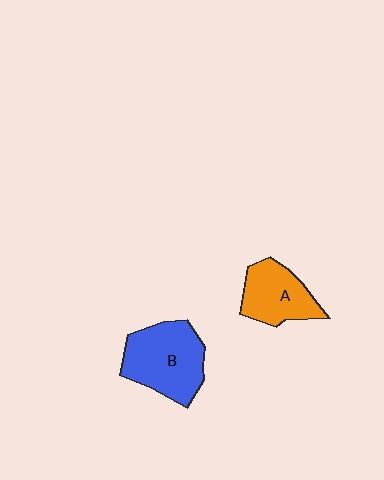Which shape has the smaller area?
Shape A (orange).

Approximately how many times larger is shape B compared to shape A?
Approximately 1.4 times.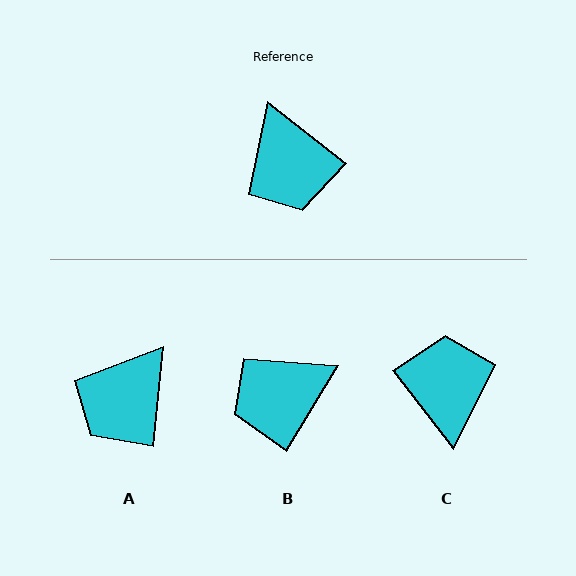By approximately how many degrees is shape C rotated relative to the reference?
Approximately 166 degrees counter-clockwise.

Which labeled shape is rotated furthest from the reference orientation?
C, about 166 degrees away.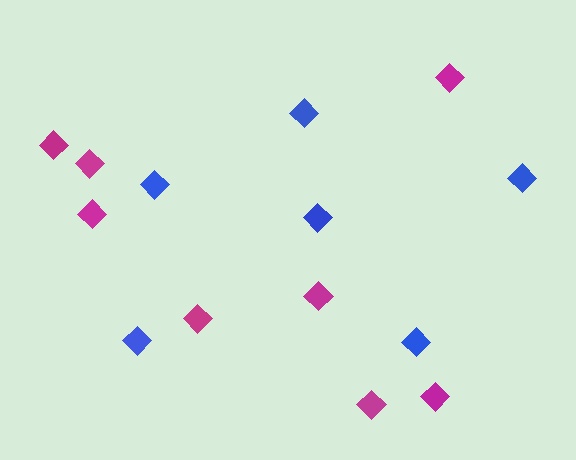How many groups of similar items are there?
There are 2 groups: one group of magenta diamonds (8) and one group of blue diamonds (6).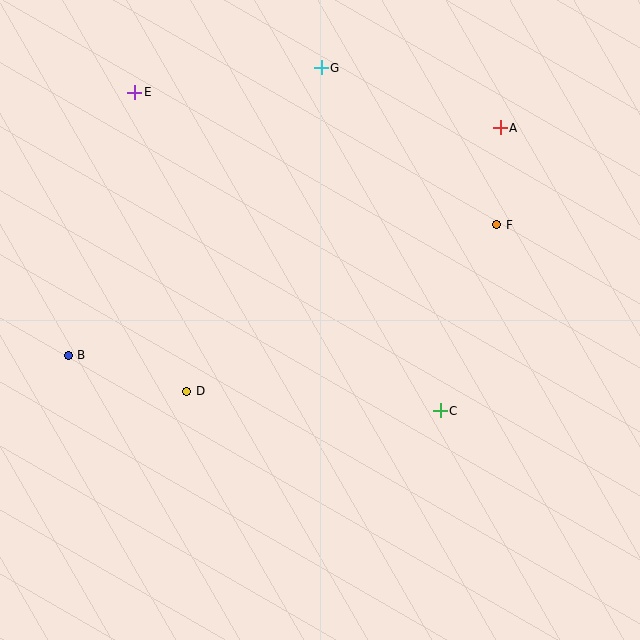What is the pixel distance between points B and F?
The distance between B and F is 448 pixels.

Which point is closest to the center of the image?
Point C at (440, 411) is closest to the center.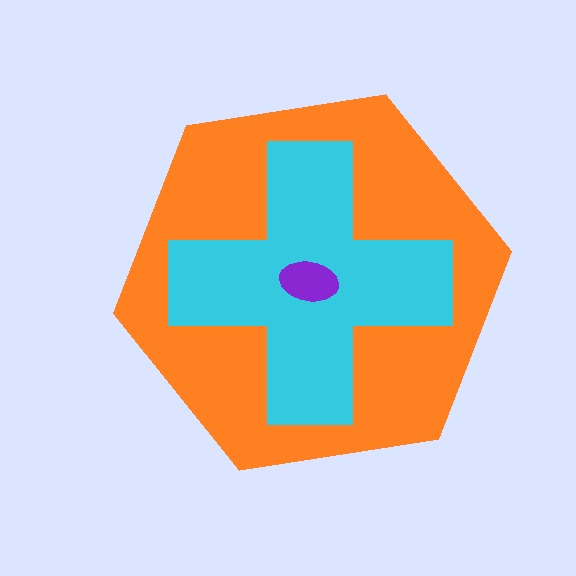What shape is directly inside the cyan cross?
The purple ellipse.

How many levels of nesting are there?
3.